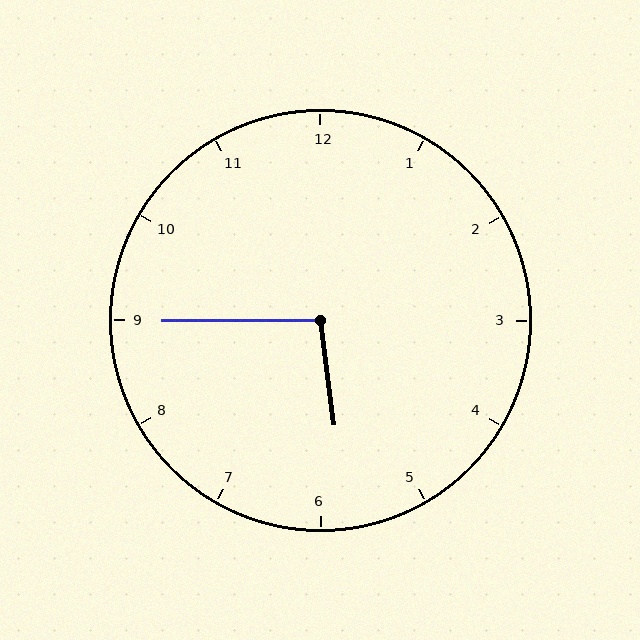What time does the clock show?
5:45.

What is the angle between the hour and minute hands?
Approximately 98 degrees.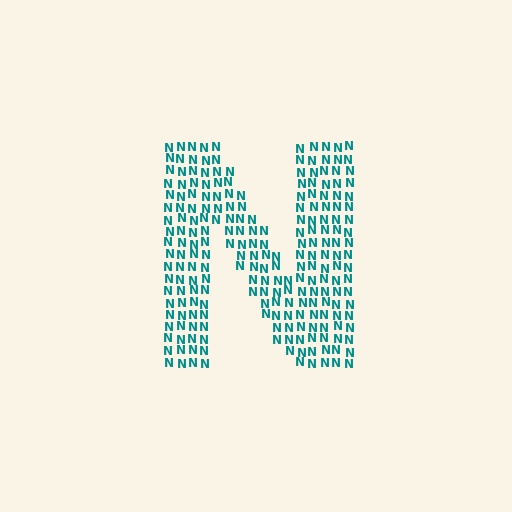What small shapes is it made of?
It is made of small letter N's.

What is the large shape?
The large shape is the letter N.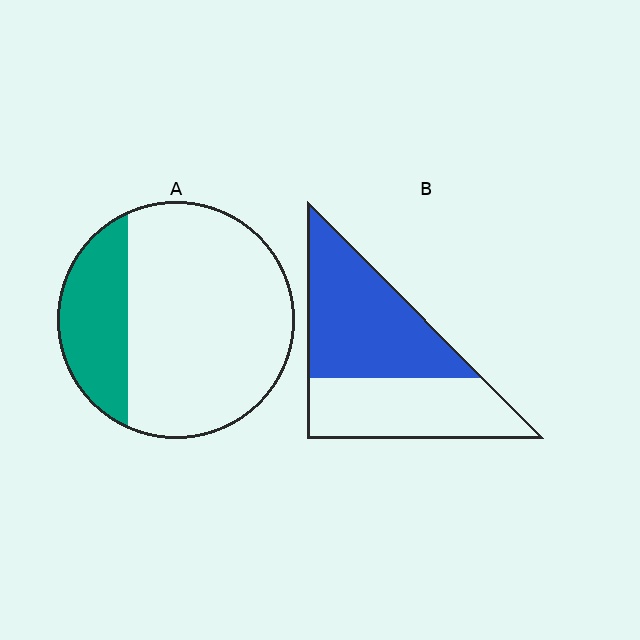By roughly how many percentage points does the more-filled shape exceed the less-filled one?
By roughly 30 percentage points (B over A).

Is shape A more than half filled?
No.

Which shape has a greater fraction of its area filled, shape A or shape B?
Shape B.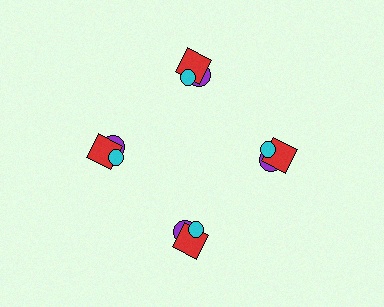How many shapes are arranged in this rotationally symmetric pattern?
There are 12 shapes, arranged in 4 groups of 3.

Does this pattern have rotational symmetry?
Yes, this pattern has 4-fold rotational symmetry. It looks the same after rotating 90 degrees around the center.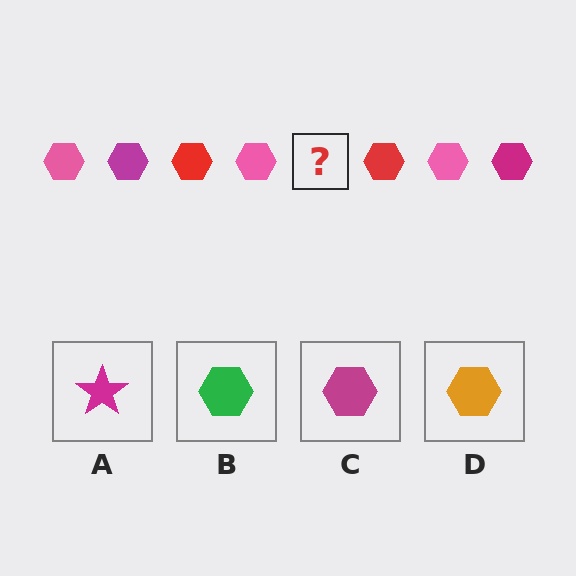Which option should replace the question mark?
Option C.